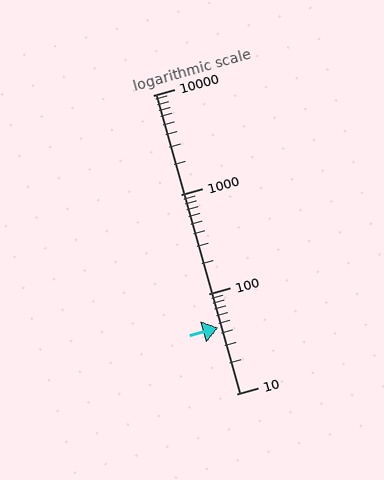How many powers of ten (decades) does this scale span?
The scale spans 3 decades, from 10 to 10000.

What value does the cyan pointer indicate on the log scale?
The pointer indicates approximately 46.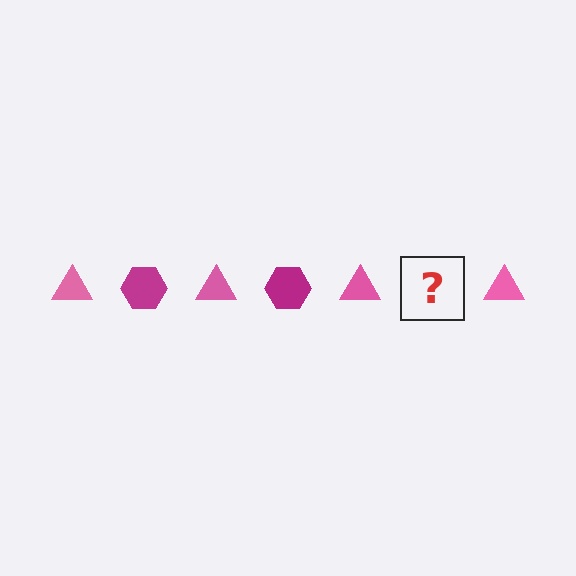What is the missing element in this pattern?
The missing element is a magenta hexagon.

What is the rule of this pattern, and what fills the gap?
The rule is that the pattern alternates between pink triangle and magenta hexagon. The gap should be filled with a magenta hexagon.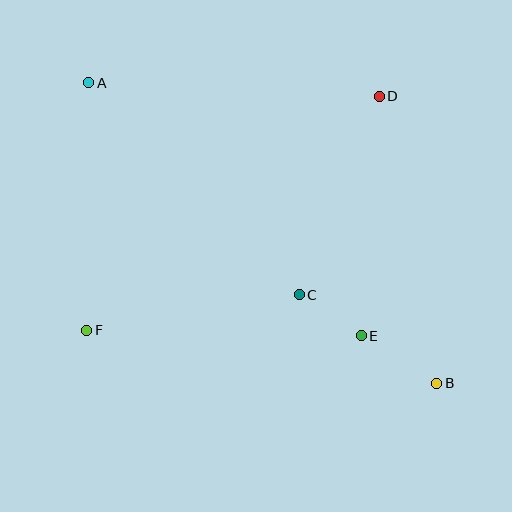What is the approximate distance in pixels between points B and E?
The distance between B and E is approximately 90 pixels.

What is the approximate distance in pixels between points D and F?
The distance between D and F is approximately 375 pixels.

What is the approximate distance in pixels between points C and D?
The distance between C and D is approximately 214 pixels.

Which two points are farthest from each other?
Points A and B are farthest from each other.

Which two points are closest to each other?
Points C and E are closest to each other.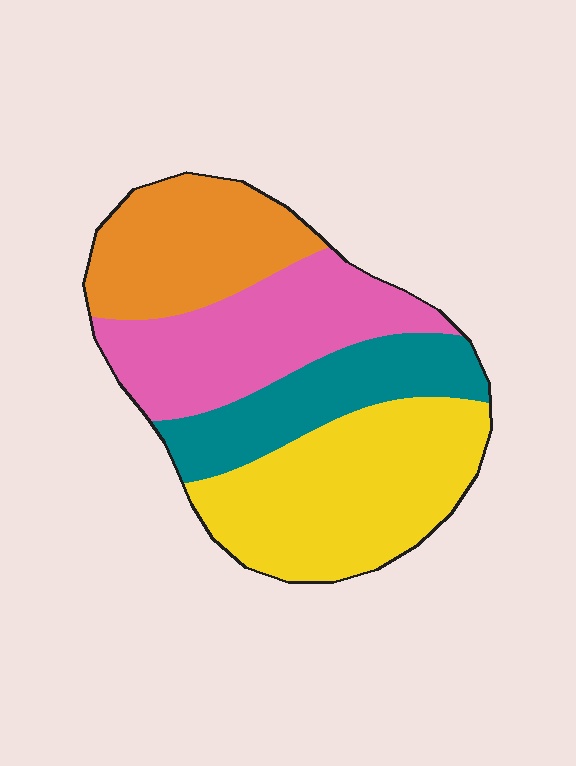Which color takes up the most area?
Yellow, at roughly 35%.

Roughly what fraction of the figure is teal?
Teal covers around 20% of the figure.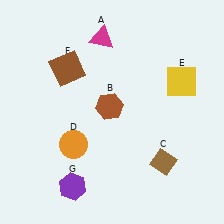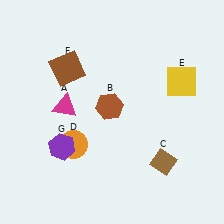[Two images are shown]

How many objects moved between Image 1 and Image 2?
2 objects moved between the two images.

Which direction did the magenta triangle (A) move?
The magenta triangle (A) moved down.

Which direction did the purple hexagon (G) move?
The purple hexagon (G) moved up.